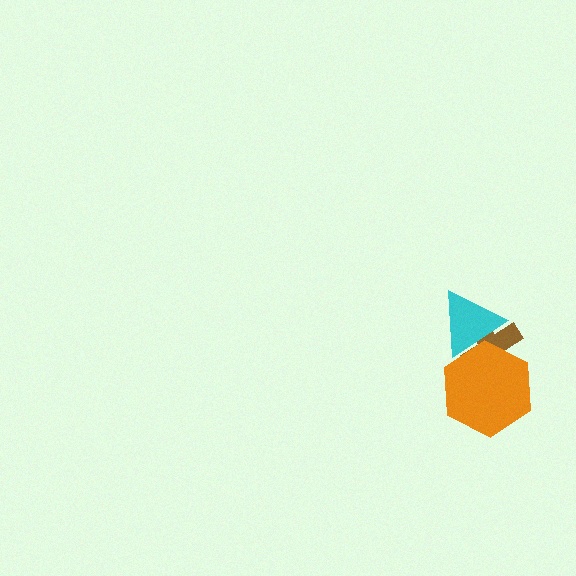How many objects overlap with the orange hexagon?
2 objects overlap with the orange hexagon.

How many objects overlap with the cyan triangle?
2 objects overlap with the cyan triangle.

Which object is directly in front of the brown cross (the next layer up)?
The cyan triangle is directly in front of the brown cross.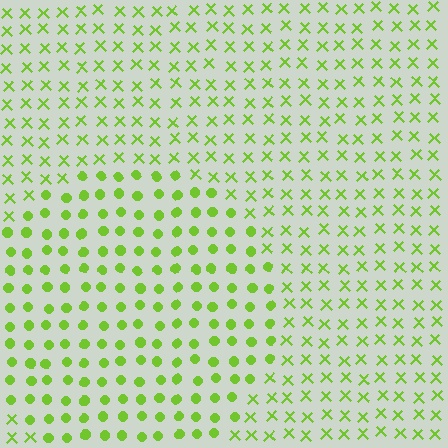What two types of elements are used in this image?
The image uses circles inside the circle region and X marks outside it.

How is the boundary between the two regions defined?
The boundary is defined by a change in element shape: circles inside vs. X marks outside. All elements share the same color and spacing.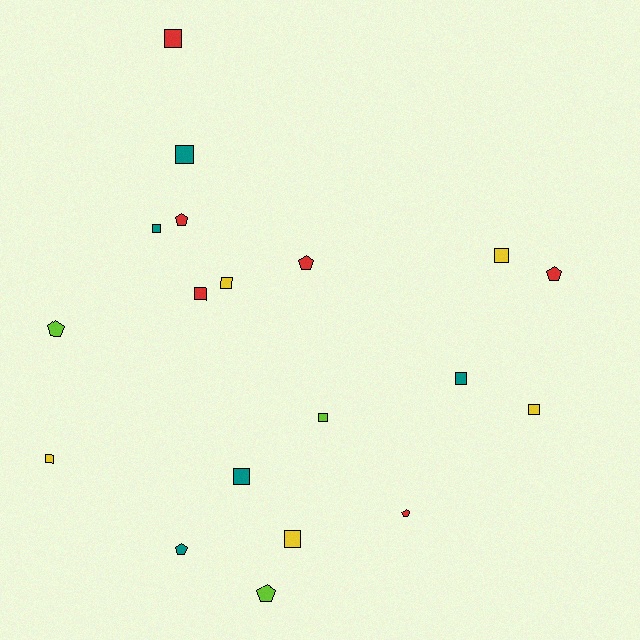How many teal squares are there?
There are 4 teal squares.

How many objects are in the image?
There are 19 objects.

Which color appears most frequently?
Red, with 6 objects.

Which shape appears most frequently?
Square, with 12 objects.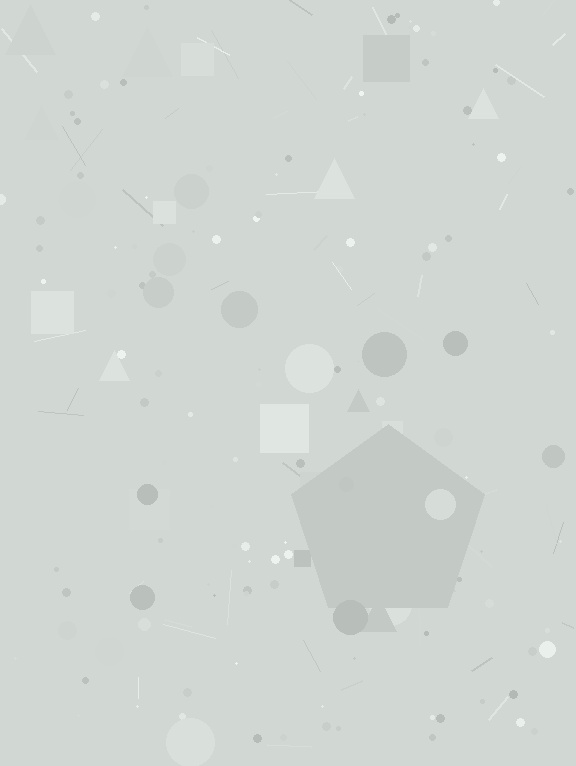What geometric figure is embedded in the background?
A pentagon is embedded in the background.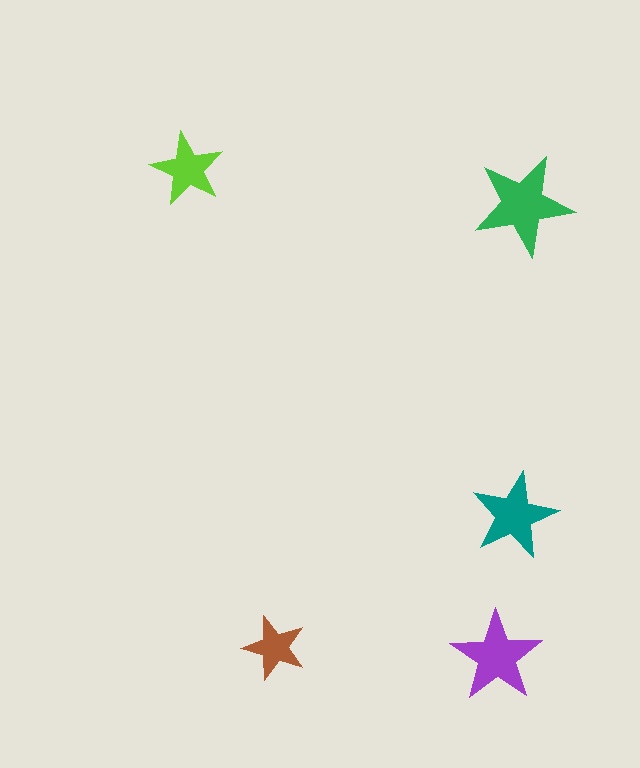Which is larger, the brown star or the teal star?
The teal one.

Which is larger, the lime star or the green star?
The green one.